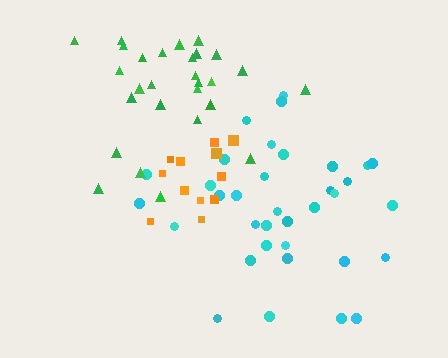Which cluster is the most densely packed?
Orange.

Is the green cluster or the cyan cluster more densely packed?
Green.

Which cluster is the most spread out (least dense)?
Cyan.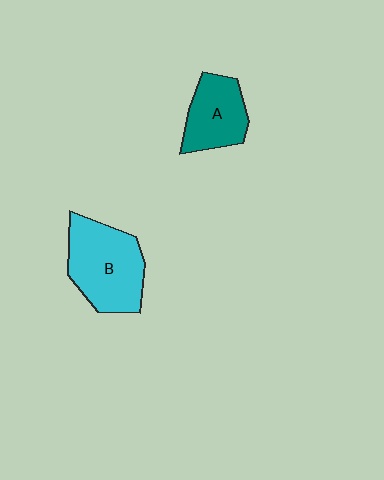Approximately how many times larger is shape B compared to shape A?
Approximately 1.5 times.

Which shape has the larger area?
Shape B (cyan).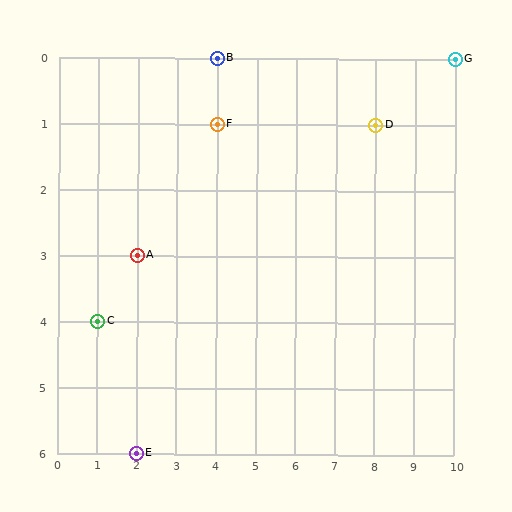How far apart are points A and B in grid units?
Points A and B are 2 columns and 3 rows apart (about 3.6 grid units diagonally).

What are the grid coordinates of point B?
Point B is at grid coordinates (4, 0).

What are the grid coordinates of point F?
Point F is at grid coordinates (4, 1).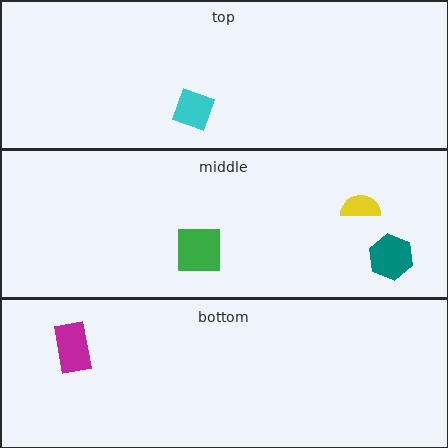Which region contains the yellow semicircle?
The middle region.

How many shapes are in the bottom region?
1.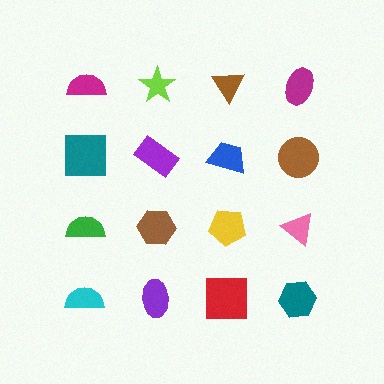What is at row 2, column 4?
A brown circle.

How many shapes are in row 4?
4 shapes.